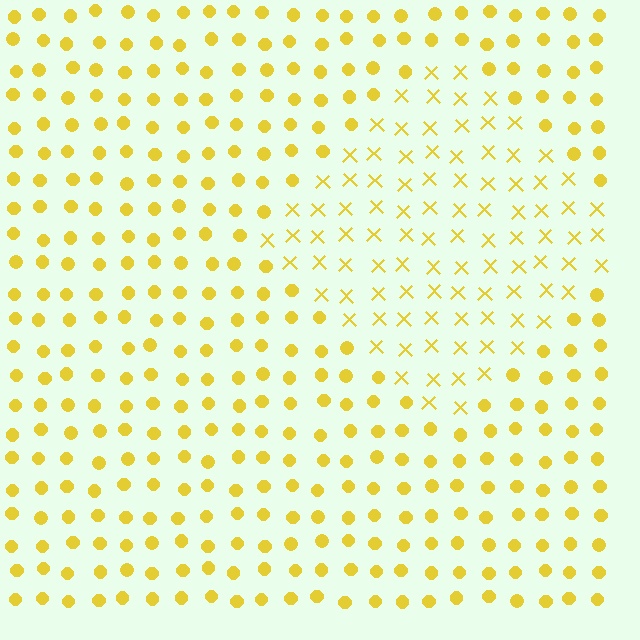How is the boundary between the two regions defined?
The boundary is defined by a change in element shape: X marks inside vs. circles outside. All elements share the same color and spacing.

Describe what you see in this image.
The image is filled with small yellow elements arranged in a uniform grid. A diamond-shaped region contains X marks, while the surrounding area contains circles. The boundary is defined purely by the change in element shape.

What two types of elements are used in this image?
The image uses X marks inside the diamond region and circles outside it.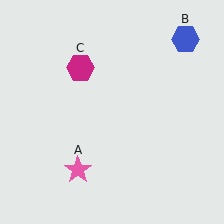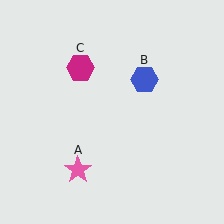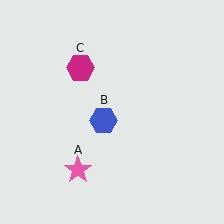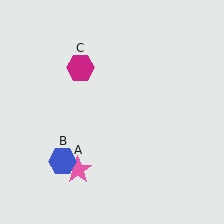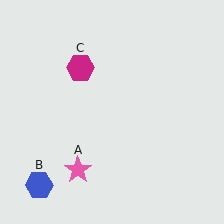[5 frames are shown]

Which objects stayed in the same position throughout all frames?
Pink star (object A) and magenta hexagon (object C) remained stationary.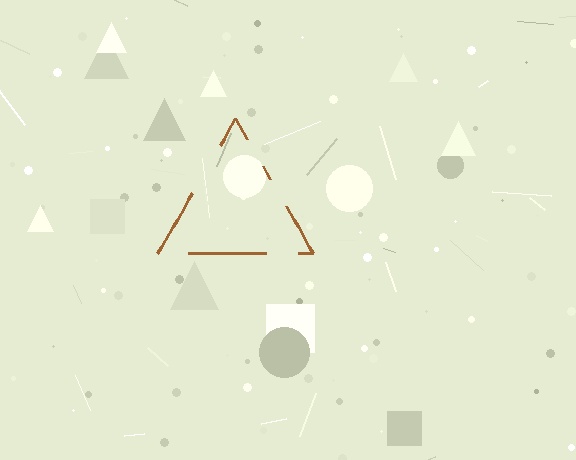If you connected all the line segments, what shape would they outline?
They would outline a triangle.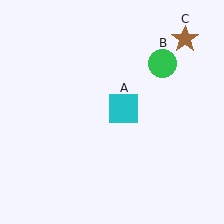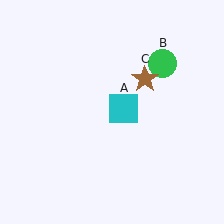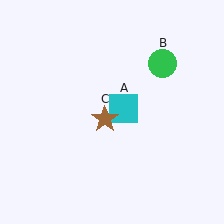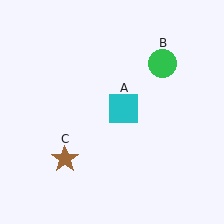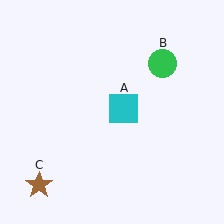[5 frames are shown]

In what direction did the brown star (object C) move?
The brown star (object C) moved down and to the left.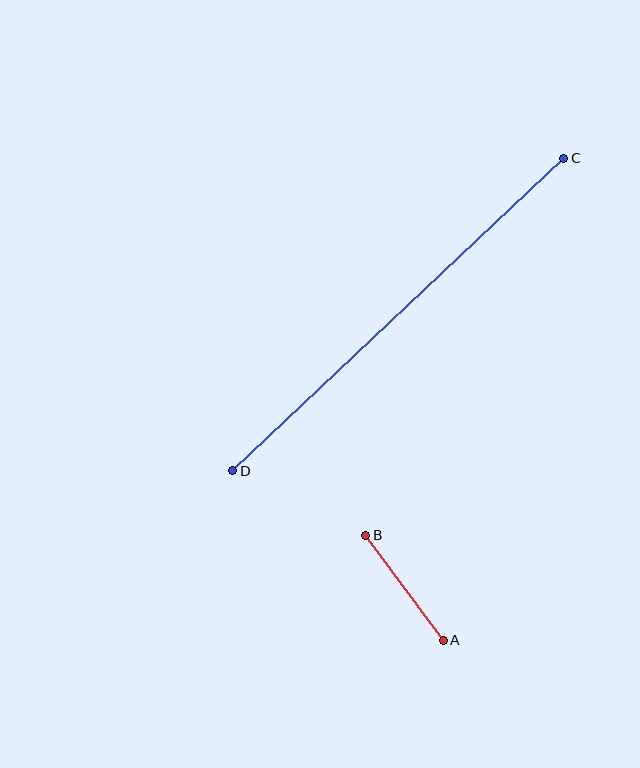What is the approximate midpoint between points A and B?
The midpoint is at approximately (404, 588) pixels.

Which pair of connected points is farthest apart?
Points C and D are farthest apart.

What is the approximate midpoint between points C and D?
The midpoint is at approximately (398, 314) pixels.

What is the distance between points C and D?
The distance is approximately 456 pixels.